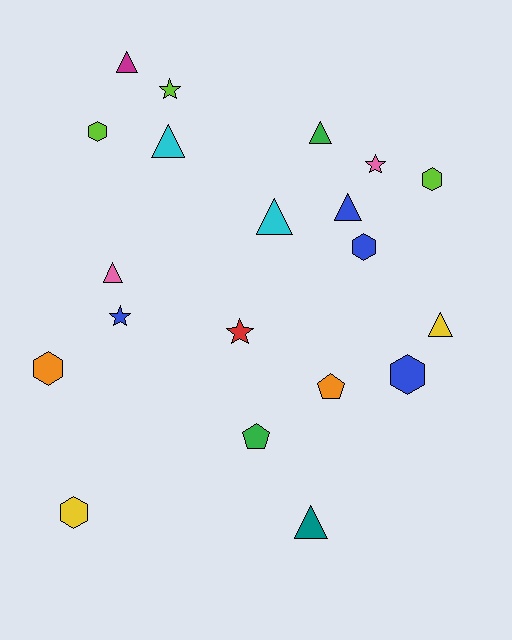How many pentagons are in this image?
There are 2 pentagons.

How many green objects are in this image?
There are 2 green objects.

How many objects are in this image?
There are 20 objects.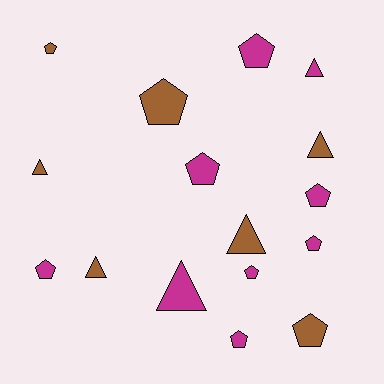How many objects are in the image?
There are 16 objects.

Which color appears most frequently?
Magenta, with 9 objects.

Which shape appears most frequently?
Pentagon, with 10 objects.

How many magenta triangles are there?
There are 2 magenta triangles.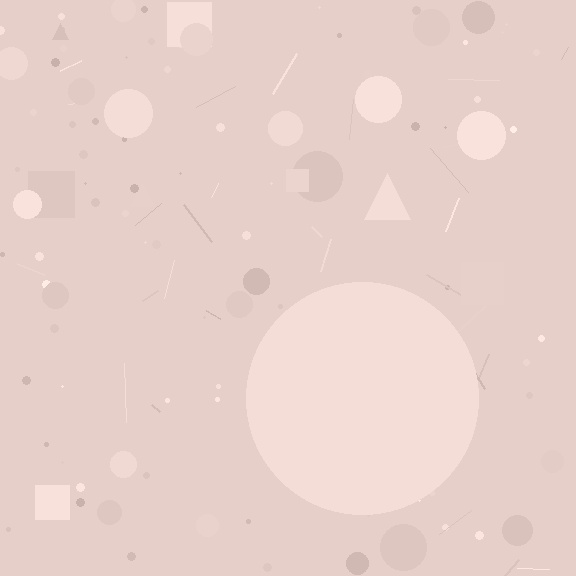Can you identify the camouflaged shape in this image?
The camouflaged shape is a circle.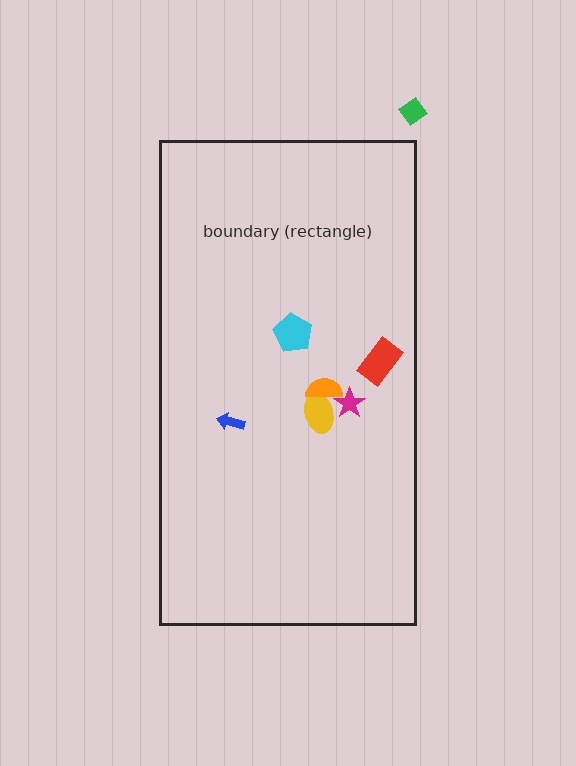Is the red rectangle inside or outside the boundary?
Inside.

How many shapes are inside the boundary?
6 inside, 1 outside.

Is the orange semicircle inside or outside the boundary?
Inside.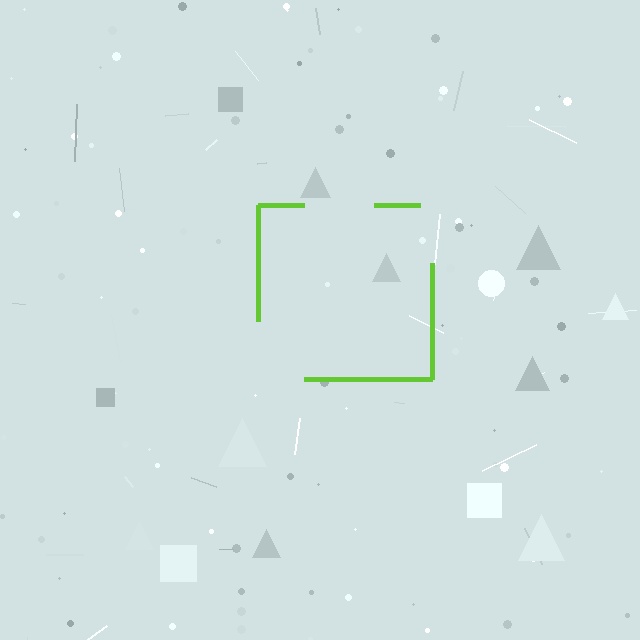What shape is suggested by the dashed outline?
The dashed outline suggests a square.